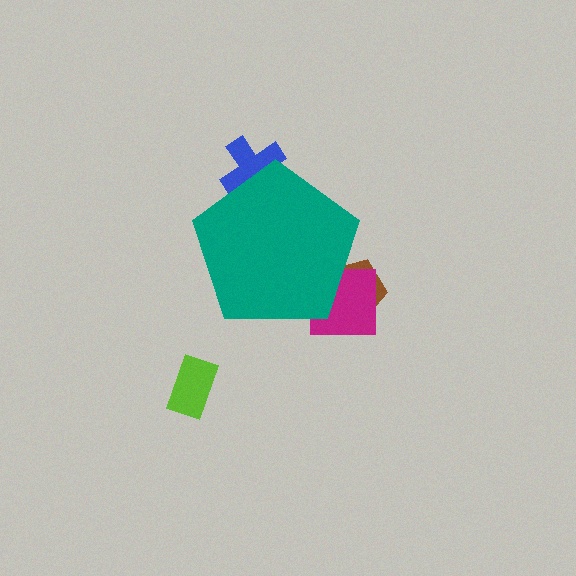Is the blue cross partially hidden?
Yes, the blue cross is partially hidden behind the teal pentagon.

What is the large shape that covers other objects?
A teal pentagon.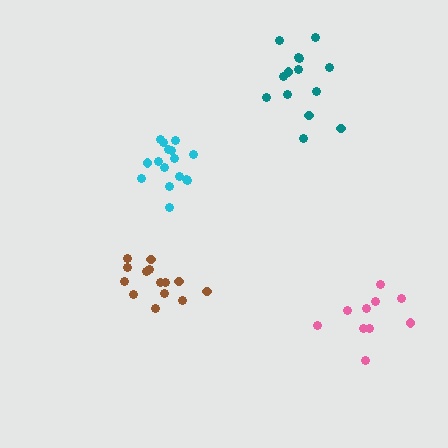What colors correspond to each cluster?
The clusters are colored: brown, cyan, teal, pink.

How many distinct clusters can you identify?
There are 4 distinct clusters.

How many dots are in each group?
Group 1: 14 dots, Group 2: 16 dots, Group 3: 14 dots, Group 4: 10 dots (54 total).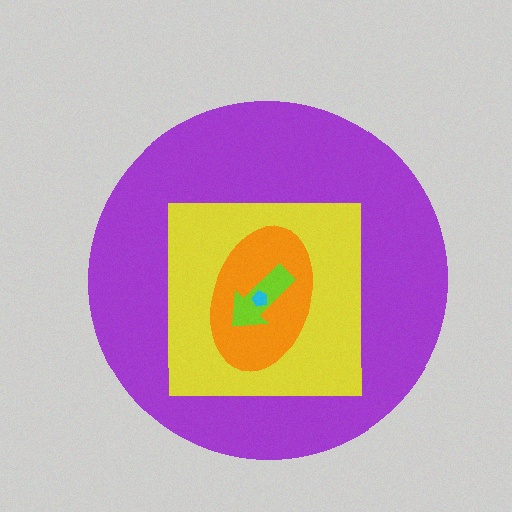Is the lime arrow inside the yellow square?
Yes.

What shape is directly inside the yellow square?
The orange ellipse.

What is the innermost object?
The cyan pentagon.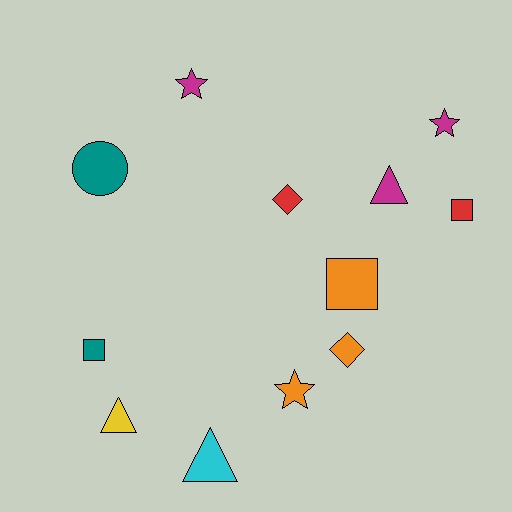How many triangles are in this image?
There are 3 triangles.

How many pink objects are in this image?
There are no pink objects.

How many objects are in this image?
There are 12 objects.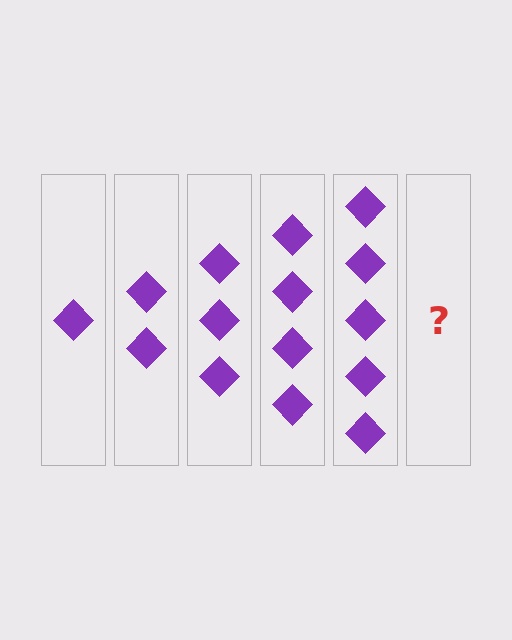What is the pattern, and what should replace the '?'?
The pattern is that each step adds one more diamond. The '?' should be 6 diamonds.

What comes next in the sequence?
The next element should be 6 diamonds.